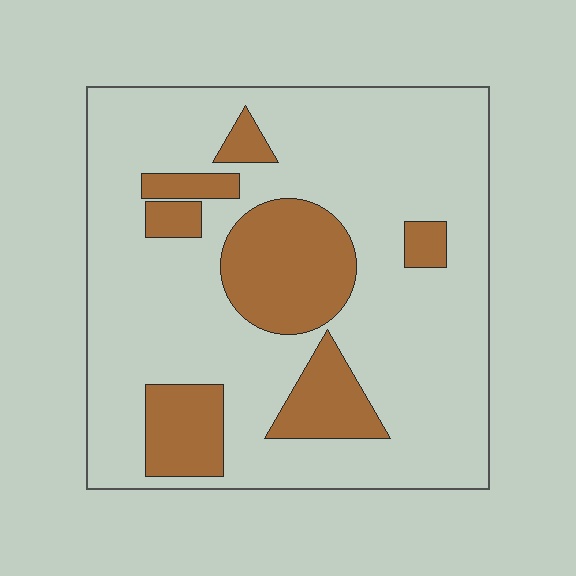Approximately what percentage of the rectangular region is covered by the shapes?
Approximately 25%.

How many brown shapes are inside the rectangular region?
7.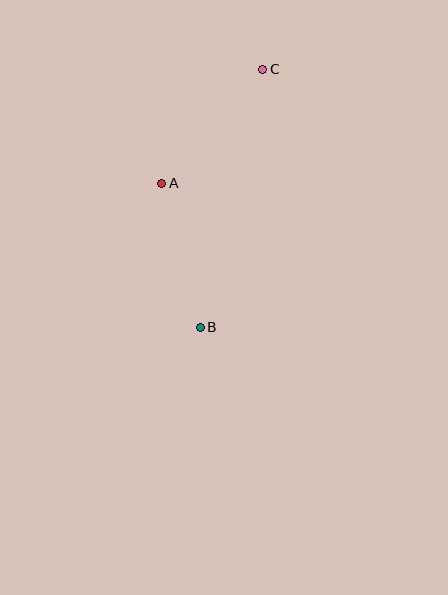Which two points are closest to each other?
Points A and B are closest to each other.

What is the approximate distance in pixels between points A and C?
The distance between A and C is approximately 153 pixels.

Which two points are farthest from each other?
Points B and C are farthest from each other.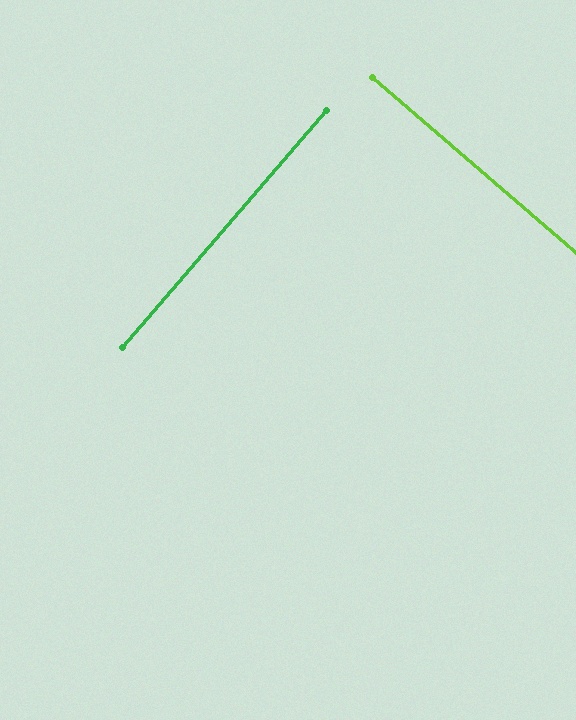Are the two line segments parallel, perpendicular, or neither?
Perpendicular — they meet at approximately 90°.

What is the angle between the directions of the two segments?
Approximately 90 degrees.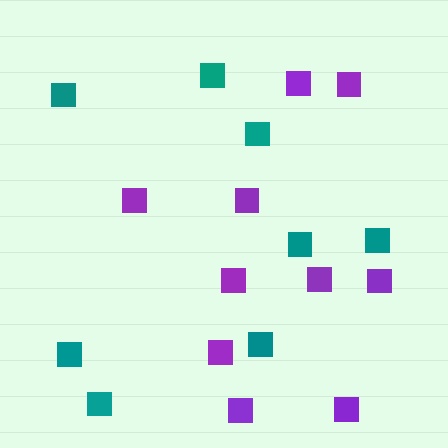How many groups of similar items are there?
There are 2 groups: one group of purple squares (10) and one group of teal squares (8).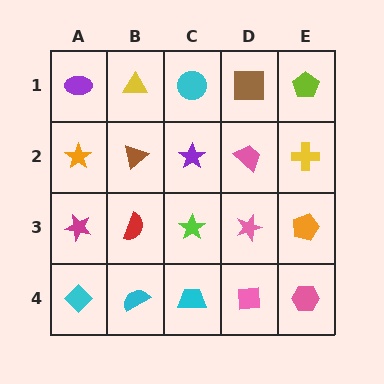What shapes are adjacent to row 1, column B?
A brown triangle (row 2, column B), a purple ellipse (row 1, column A), a cyan circle (row 1, column C).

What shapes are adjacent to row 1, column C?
A purple star (row 2, column C), a yellow triangle (row 1, column B), a brown square (row 1, column D).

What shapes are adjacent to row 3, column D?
A pink trapezoid (row 2, column D), a pink square (row 4, column D), a lime star (row 3, column C), an orange pentagon (row 3, column E).